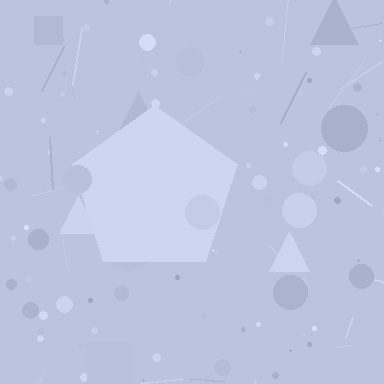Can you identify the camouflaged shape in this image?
The camouflaged shape is a pentagon.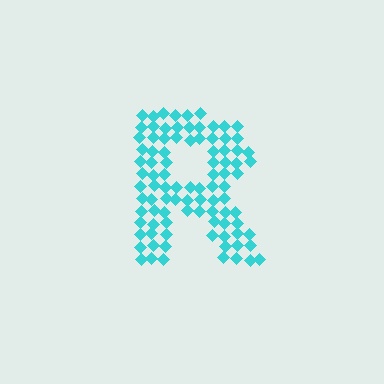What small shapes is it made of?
It is made of small diamonds.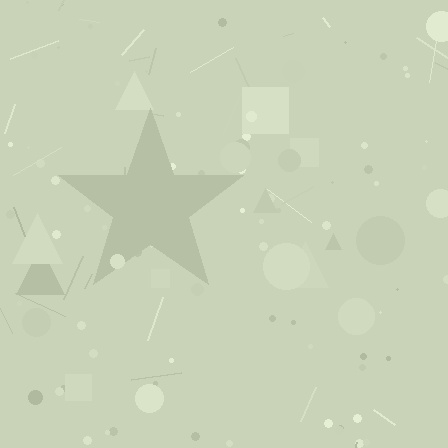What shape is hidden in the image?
A star is hidden in the image.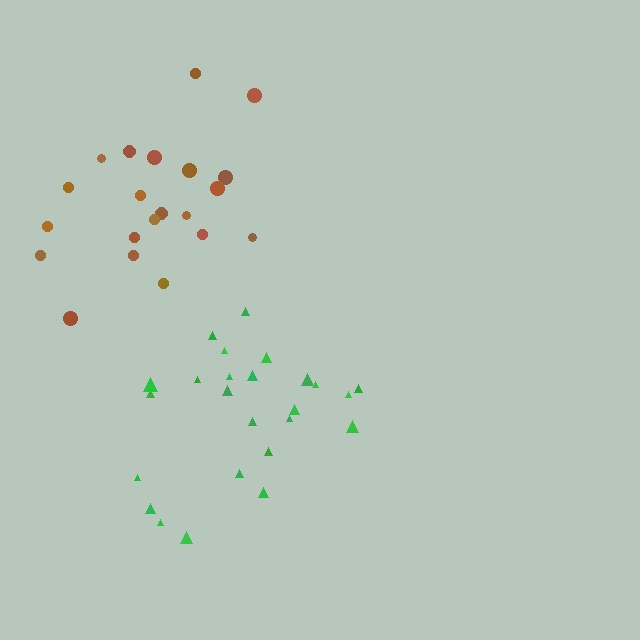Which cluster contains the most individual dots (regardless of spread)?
Green (25).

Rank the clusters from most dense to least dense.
green, brown.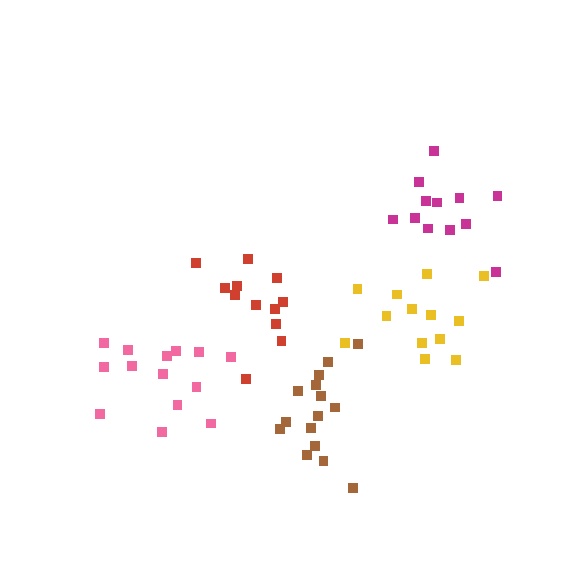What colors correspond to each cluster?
The clusters are colored: yellow, brown, magenta, red, pink.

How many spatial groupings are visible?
There are 5 spatial groupings.